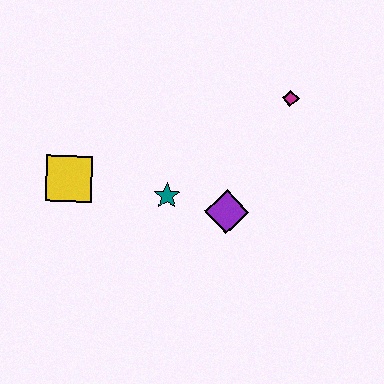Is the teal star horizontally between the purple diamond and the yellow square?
Yes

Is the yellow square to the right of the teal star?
No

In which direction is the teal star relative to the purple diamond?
The teal star is to the left of the purple diamond.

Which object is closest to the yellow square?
The teal star is closest to the yellow square.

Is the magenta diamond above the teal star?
Yes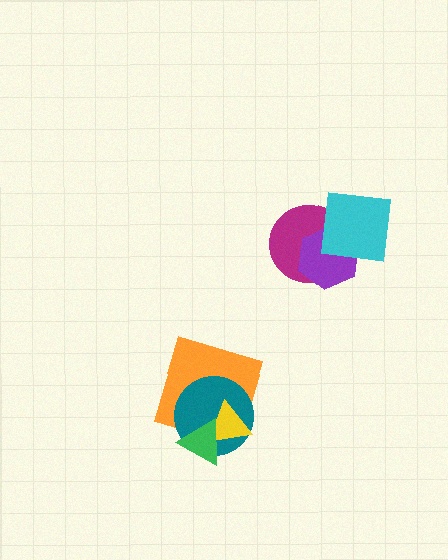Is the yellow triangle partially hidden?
Yes, it is partially covered by another shape.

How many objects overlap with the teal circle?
3 objects overlap with the teal circle.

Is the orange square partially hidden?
Yes, it is partially covered by another shape.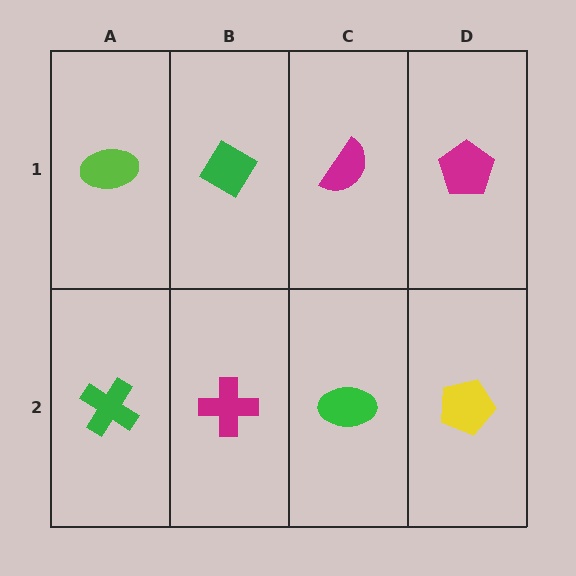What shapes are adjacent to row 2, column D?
A magenta pentagon (row 1, column D), a green ellipse (row 2, column C).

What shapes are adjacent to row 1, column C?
A green ellipse (row 2, column C), a green diamond (row 1, column B), a magenta pentagon (row 1, column D).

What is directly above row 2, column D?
A magenta pentagon.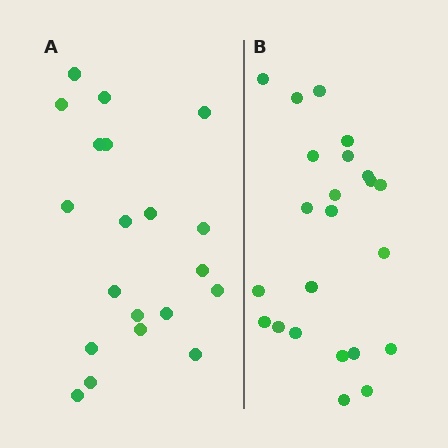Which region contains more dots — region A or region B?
Region B (the right region) has more dots.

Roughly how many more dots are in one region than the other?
Region B has just a few more — roughly 2 or 3 more dots than region A.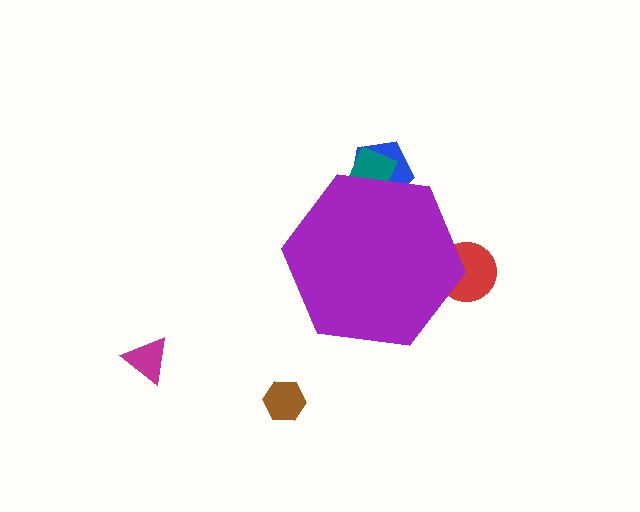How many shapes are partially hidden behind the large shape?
3 shapes are partially hidden.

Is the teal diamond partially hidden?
Yes, the teal diamond is partially hidden behind the purple hexagon.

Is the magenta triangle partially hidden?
No, the magenta triangle is fully visible.